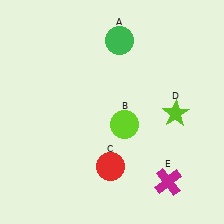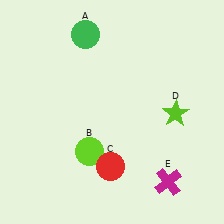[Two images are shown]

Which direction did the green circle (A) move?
The green circle (A) moved left.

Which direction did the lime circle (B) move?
The lime circle (B) moved left.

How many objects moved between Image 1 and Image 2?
2 objects moved between the two images.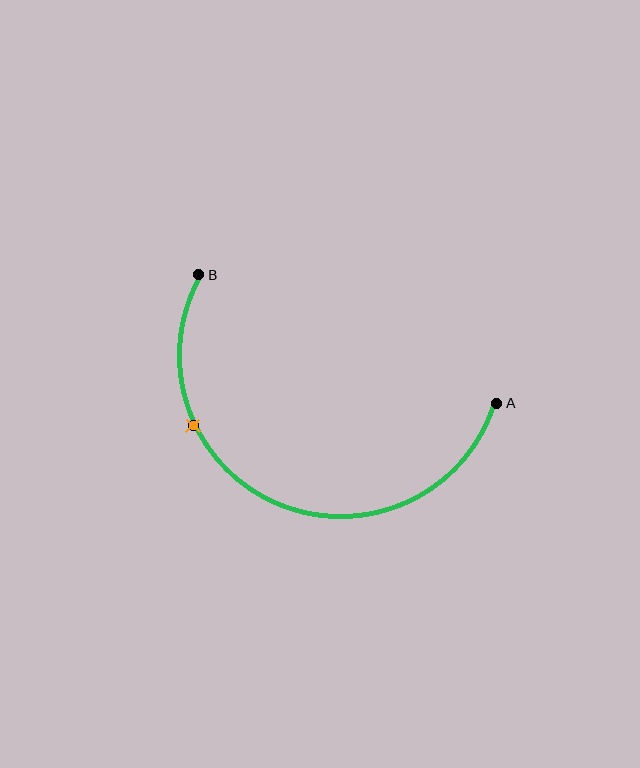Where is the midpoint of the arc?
The arc midpoint is the point on the curve farthest from the straight line joining A and B. It sits below that line.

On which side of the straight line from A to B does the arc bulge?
The arc bulges below the straight line connecting A and B.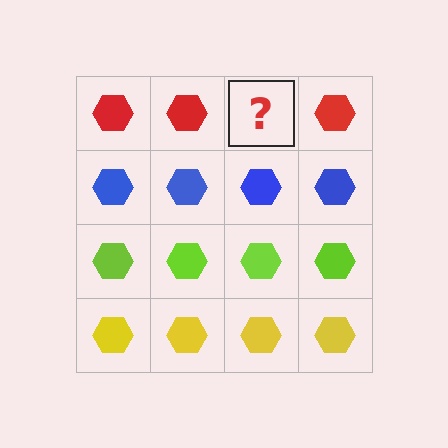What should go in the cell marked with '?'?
The missing cell should contain a red hexagon.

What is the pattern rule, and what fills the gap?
The rule is that each row has a consistent color. The gap should be filled with a red hexagon.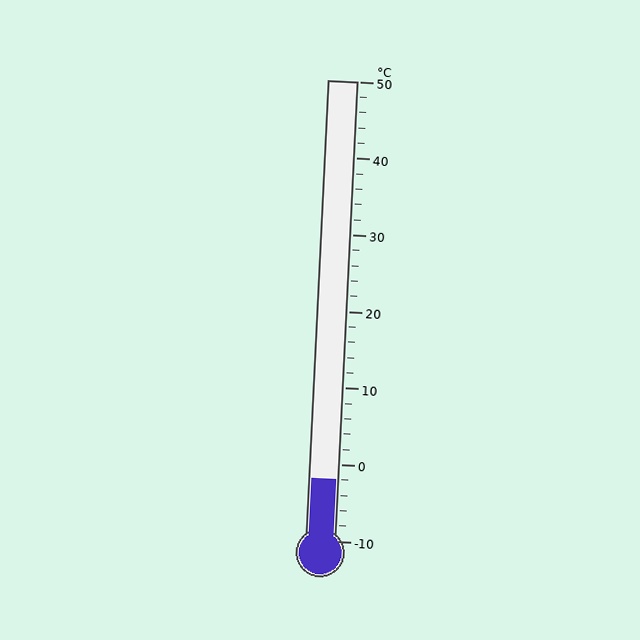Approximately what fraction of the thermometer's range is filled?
The thermometer is filled to approximately 15% of its range.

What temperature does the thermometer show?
The thermometer shows approximately -2°C.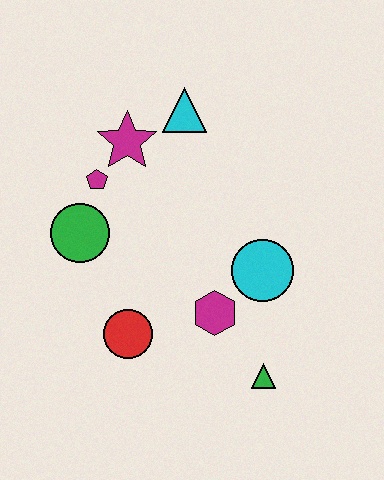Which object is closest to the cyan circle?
The magenta hexagon is closest to the cyan circle.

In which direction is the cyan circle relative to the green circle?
The cyan circle is to the right of the green circle.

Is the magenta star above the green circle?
Yes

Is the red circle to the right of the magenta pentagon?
Yes